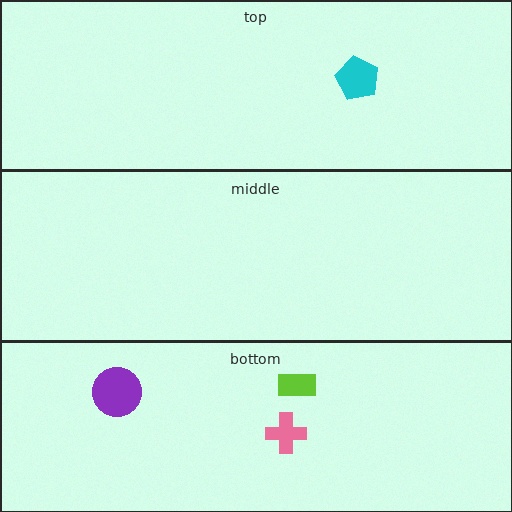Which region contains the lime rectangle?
The bottom region.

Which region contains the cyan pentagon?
The top region.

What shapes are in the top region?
The cyan pentagon.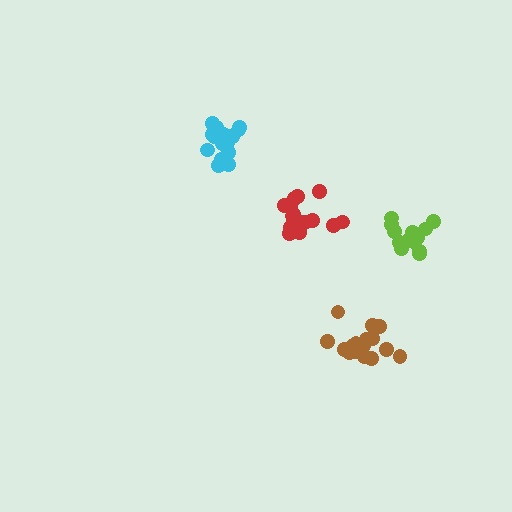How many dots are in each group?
Group 1: 17 dots, Group 2: 17 dots, Group 3: 18 dots, Group 4: 13 dots (65 total).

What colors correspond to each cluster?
The clusters are colored: cyan, red, brown, lime.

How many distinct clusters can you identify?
There are 4 distinct clusters.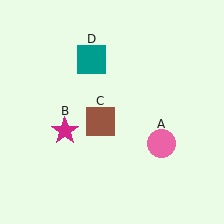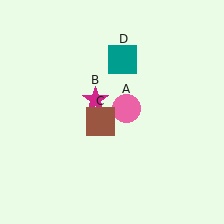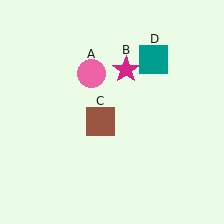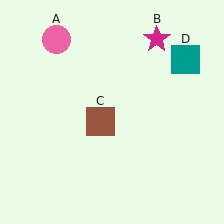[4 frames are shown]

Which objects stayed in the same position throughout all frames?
Brown square (object C) remained stationary.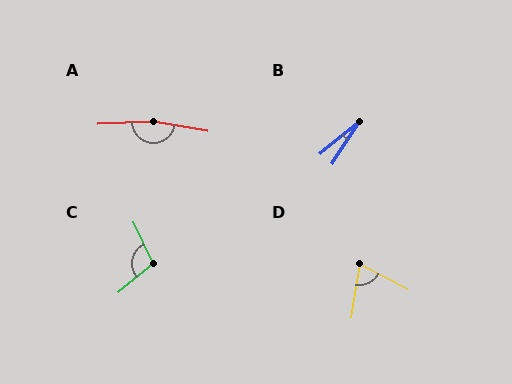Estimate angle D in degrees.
Approximately 72 degrees.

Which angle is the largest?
A, at approximately 167 degrees.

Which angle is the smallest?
B, at approximately 18 degrees.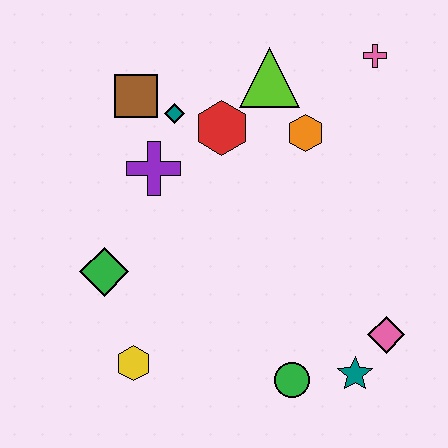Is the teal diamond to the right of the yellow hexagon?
Yes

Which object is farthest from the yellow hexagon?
The pink cross is farthest from the yellow hexagon.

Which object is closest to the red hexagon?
The teal diamond is closest to the red hexagon.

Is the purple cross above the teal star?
Yes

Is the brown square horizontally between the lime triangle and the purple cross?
No